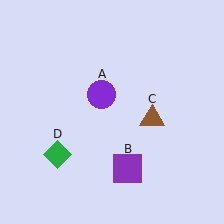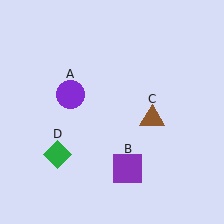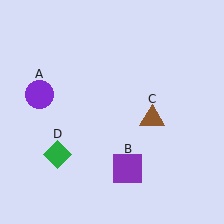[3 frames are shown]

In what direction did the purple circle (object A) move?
The purple circle (object A) moved left.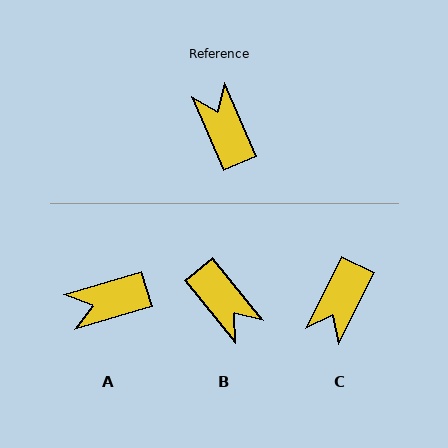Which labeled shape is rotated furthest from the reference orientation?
B, about 165 degrees away.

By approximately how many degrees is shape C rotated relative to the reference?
Approximately 130 degrees counter-clockwise.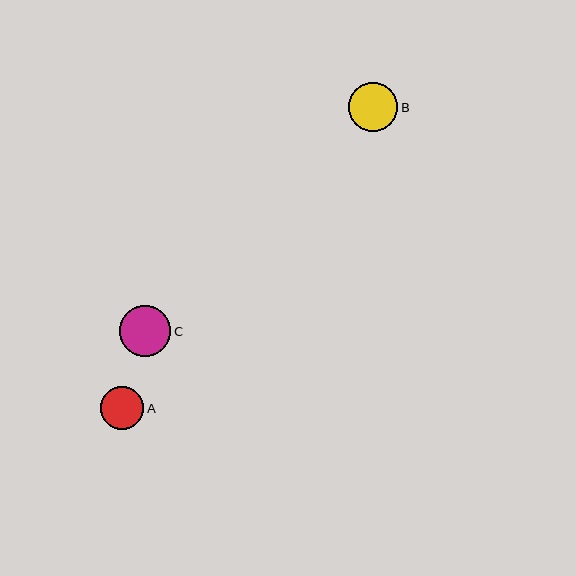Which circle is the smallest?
Circle A is the smallest with a size of approximately 44 pixels.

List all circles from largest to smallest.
From largest to smallest: C, B, A.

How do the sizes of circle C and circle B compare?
Circle C and circle B are approximately the same size.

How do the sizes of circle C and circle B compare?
Circle C and circle B are approximately the same size.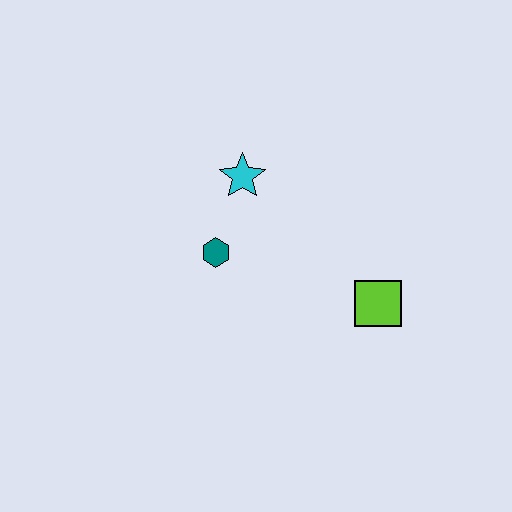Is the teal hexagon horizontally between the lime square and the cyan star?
No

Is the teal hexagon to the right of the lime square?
No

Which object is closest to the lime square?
The teal hexagon is closest to the lime square.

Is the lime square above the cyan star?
No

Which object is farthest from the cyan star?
The lime square is farthest from the cyan star.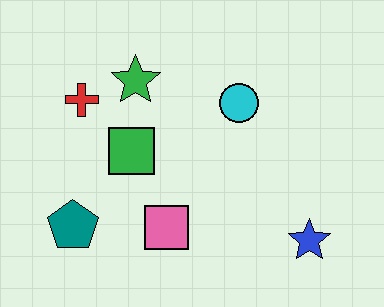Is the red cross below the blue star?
No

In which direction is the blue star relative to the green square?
The blue star is to the right of the green square.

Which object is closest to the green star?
The red cross is closest to the green star.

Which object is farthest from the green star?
The blue star is farthest from the green star.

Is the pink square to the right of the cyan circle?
No